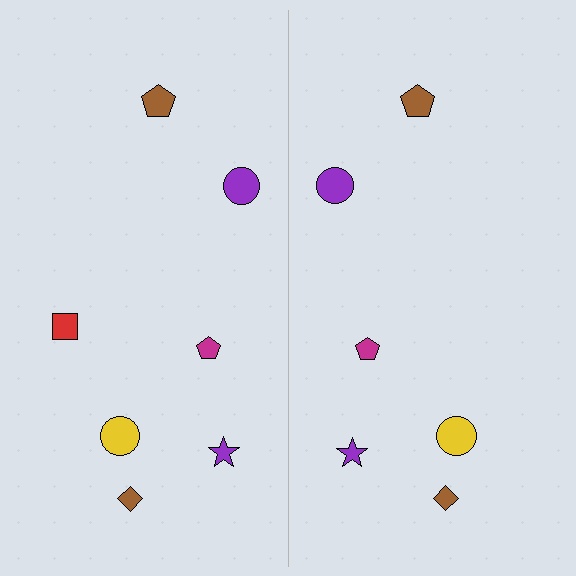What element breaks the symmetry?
A red square is missing from the right side.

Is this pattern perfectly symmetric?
No, the pattern is not perfectly symmetric. A red square is missing from the right side.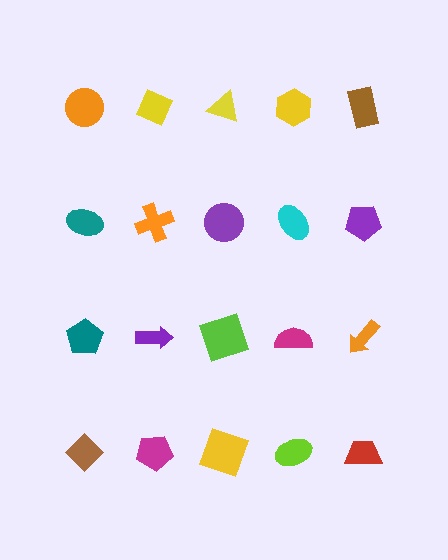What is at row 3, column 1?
A teal pentagon.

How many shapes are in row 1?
5 shapes.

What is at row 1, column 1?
An orange circle.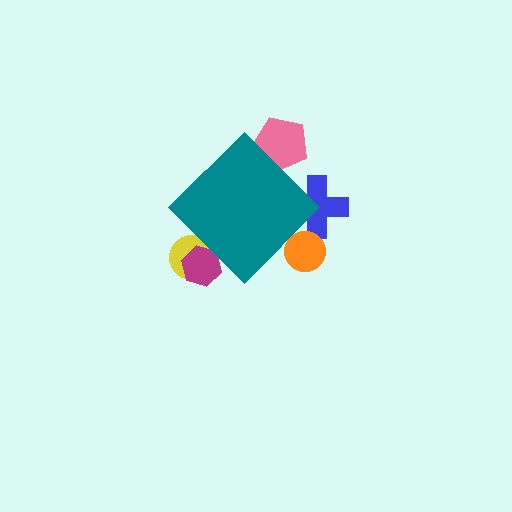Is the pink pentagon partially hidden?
Yes, the pink pentagon is partially hidden behind the teal diamond.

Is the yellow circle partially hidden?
Yes, the yellow circle is partially hidden behind the teal diamond.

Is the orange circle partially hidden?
Yes, the orange circle is partially hidden behind the teal diamond.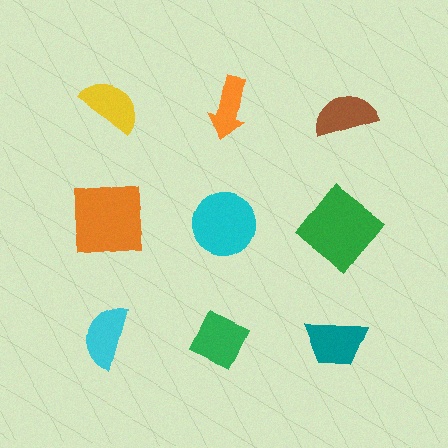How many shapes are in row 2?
3 shapes.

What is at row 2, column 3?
A green diamond.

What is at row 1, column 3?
A brown semicircle.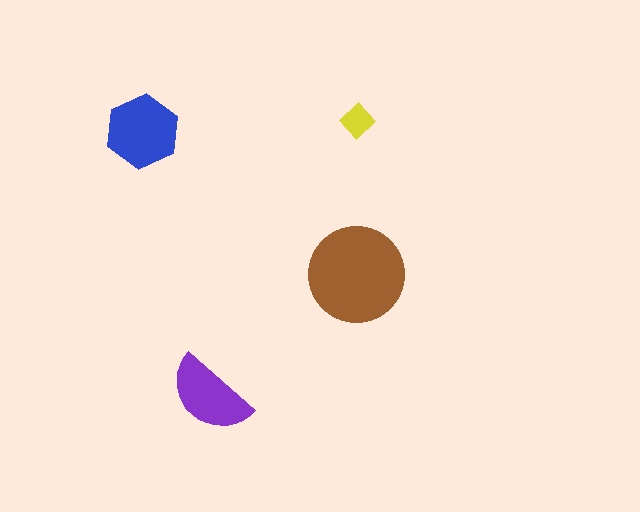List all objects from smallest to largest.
The yellow diamond, the purple semicircle, the blue hexagon, the brown circle.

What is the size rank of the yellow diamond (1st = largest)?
4th.